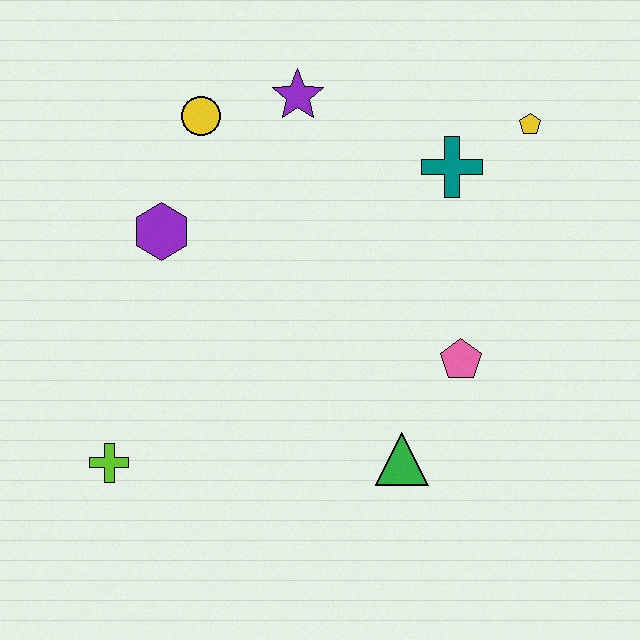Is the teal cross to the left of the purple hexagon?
No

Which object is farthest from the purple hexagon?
The yellow pentagon is farthest from the purple hexagon.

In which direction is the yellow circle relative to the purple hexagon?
The yellow circle is above the purple hexagon.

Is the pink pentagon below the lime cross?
No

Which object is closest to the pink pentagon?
The green triangle is closest to the pink pentagon.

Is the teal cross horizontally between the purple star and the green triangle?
No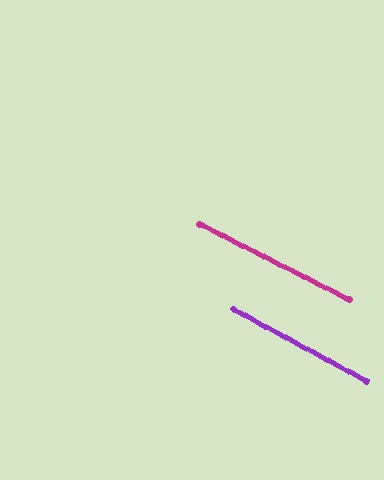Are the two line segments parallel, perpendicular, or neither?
Parallel — their directions differ by only 1.5°.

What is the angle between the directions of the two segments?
Approximately 1 degree.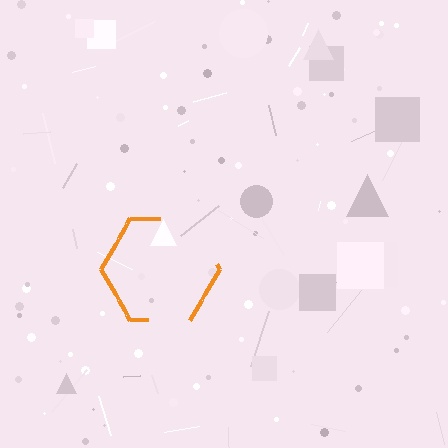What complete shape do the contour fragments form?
The contour fragments form a hexagon.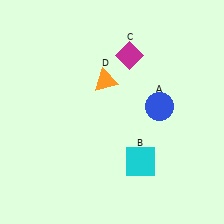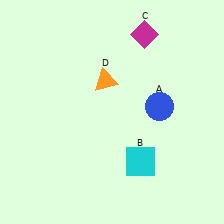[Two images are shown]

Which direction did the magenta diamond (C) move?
The magenta diamond (C) moved up.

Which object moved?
The magenta diamond (C) moved up.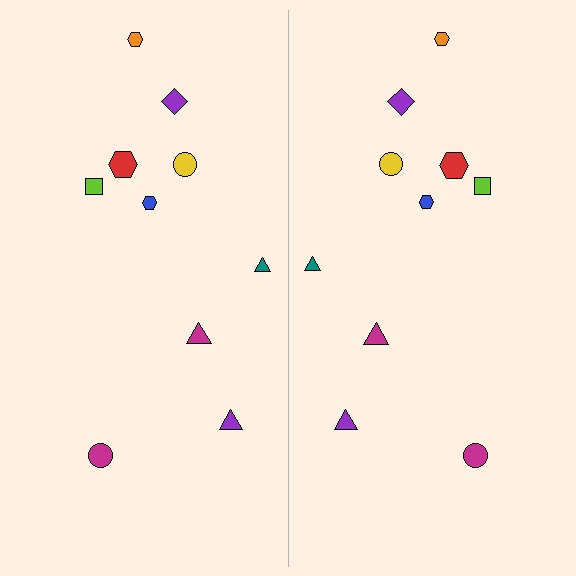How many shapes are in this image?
There are 20 shapes in this image.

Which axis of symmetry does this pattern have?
The pattern has a vertical axis of symmetry running through the center of the image.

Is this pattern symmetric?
Yes, this pattern has bilateral (reflection) symmetry.